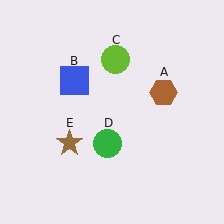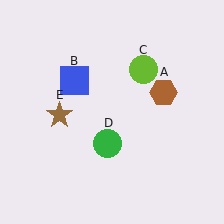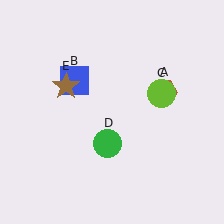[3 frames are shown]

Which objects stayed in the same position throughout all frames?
Brown hexagon (object A) and blue square (object B) and green circle (object D) remained stationary.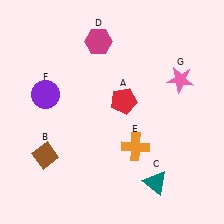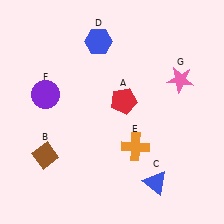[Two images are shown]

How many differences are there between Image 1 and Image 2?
There are 2 differences between the two images.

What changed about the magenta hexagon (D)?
In Image 1, D is magenta. In Image 2, it changed to blue.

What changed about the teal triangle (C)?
In Image 1, C is teal. In Image 2, it changed to blue.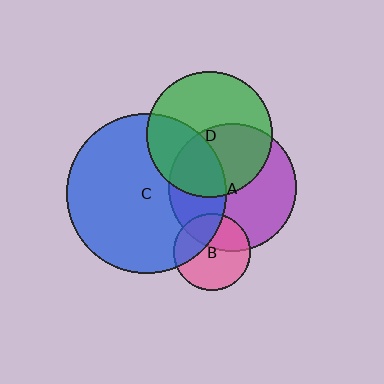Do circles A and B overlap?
Yes.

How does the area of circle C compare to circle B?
Approximately 4.3 times.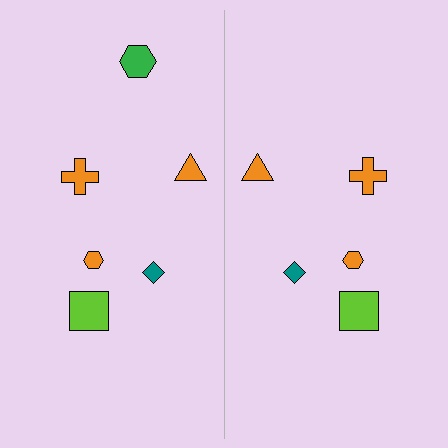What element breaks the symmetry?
A green hexagon is missing from the right side.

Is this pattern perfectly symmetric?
No, the pattern is not perfectly symmetric. A green hexagon is missing from the right side.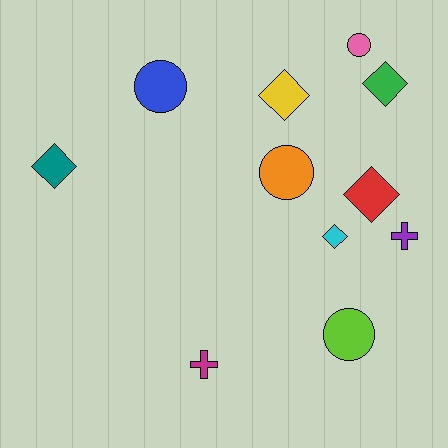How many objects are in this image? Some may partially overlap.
There are 11 objects.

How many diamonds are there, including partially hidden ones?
There are 5 diamonds.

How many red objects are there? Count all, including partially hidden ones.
There is 1 red object.